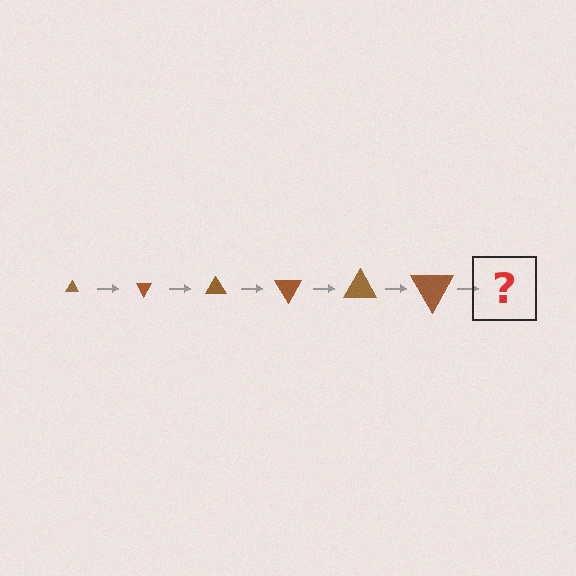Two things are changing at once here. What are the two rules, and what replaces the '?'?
The two rules are that the triangle grows larger each step and it rotates 60 degrees each step. The '?' should be a triangle, larger than the previous one and rotated 360 degrees from the start.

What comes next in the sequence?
The next element should be a triangle, larger than the previous one and rotated 360 degrees from the start.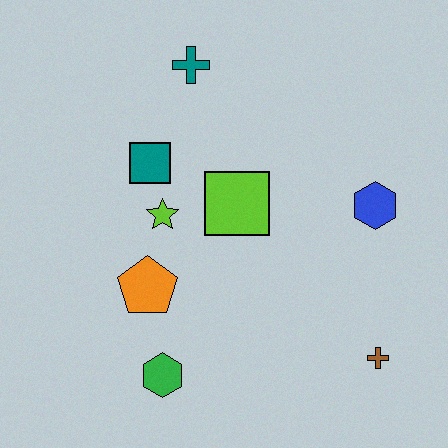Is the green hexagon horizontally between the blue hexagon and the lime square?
No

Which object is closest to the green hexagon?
The orange pentagon is closest to the green hexagon.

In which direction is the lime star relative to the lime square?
The lime star is to the left of the lime square.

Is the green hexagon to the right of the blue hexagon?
No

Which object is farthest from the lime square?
The brown cross is farthest from the lime square.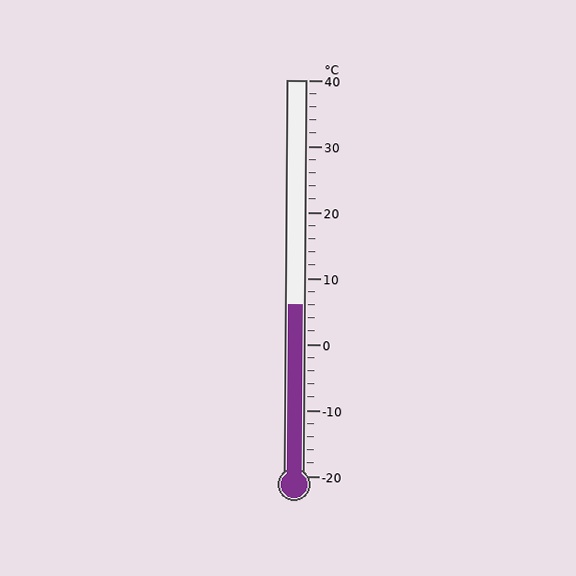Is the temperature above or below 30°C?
The temperature is below 30°C.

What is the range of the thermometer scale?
The thermometer scale ranges from -20°C to 40°C.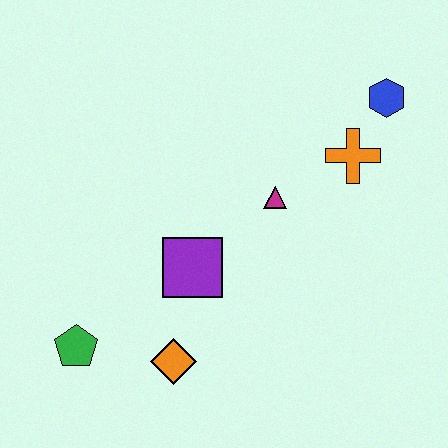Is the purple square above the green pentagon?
Yes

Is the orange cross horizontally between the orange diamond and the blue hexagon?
Yes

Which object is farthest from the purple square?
The blue hexagon is farthest from the purple square.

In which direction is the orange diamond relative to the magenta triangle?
The orange diamond is below the magenta triangle.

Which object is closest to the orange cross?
The blue hexagon is closest to the orange cross.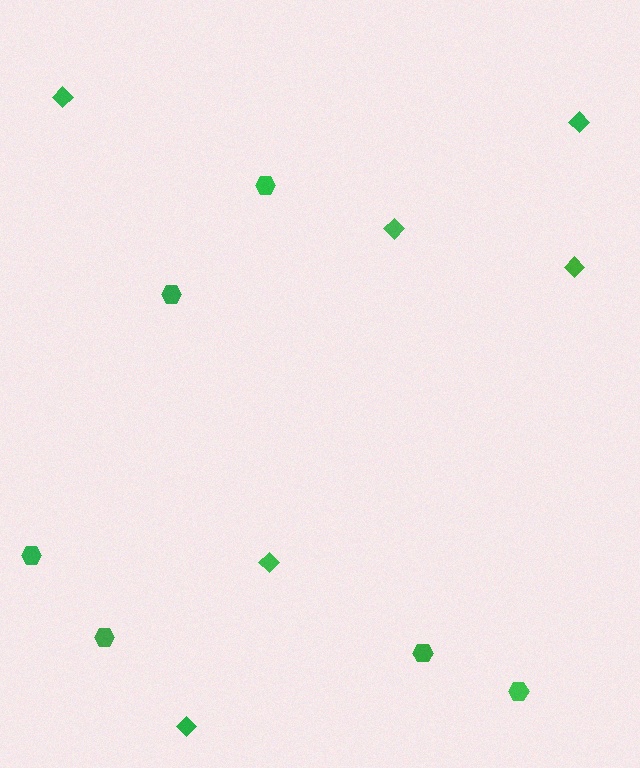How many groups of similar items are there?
There are 2 groups: one group of hexagons (6) and one group of diamonds (6).